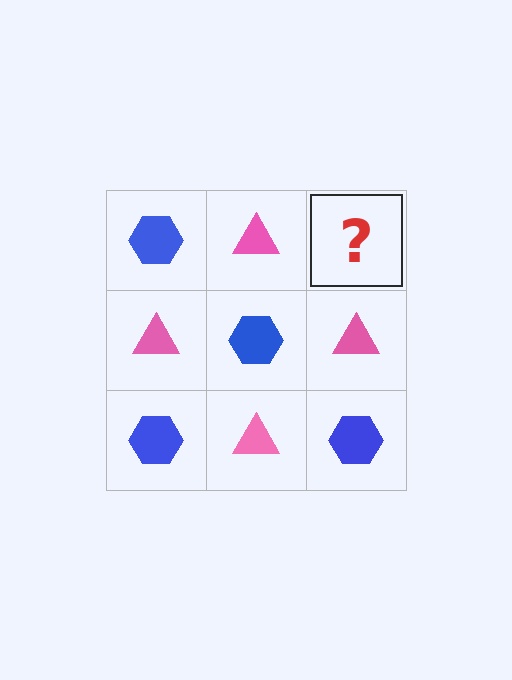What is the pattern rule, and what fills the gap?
The rule is that it alternates blue hexagon and pink triangle in a checkerboard pattern. The gap should be filled with a blue hexagon.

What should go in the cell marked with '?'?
The missing cell should contain a blue hexagon.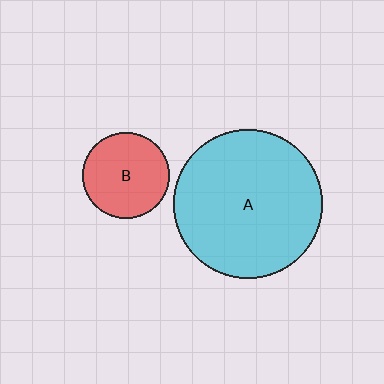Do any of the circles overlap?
No, none of the circles overlap.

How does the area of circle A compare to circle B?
Approximately 2.9 times.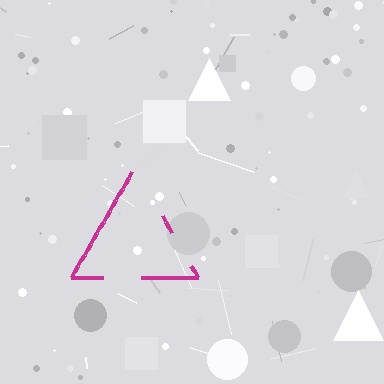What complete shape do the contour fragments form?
The contour fragments form a triangle.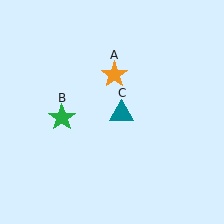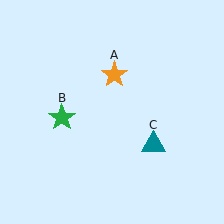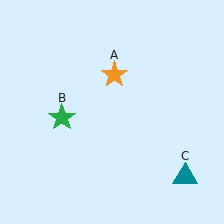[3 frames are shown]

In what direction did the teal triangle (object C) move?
The teal triangle (object C) moved down and to the right.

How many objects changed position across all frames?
1 object changed position: teal triangle (object C).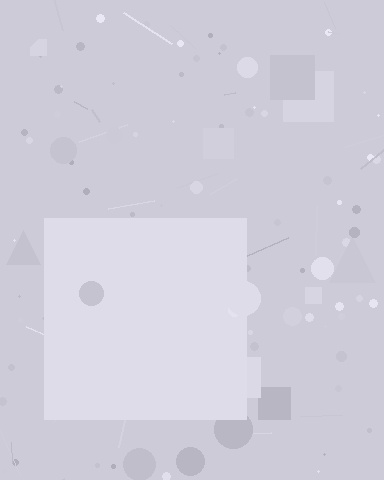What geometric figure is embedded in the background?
A square is embedded in the background.